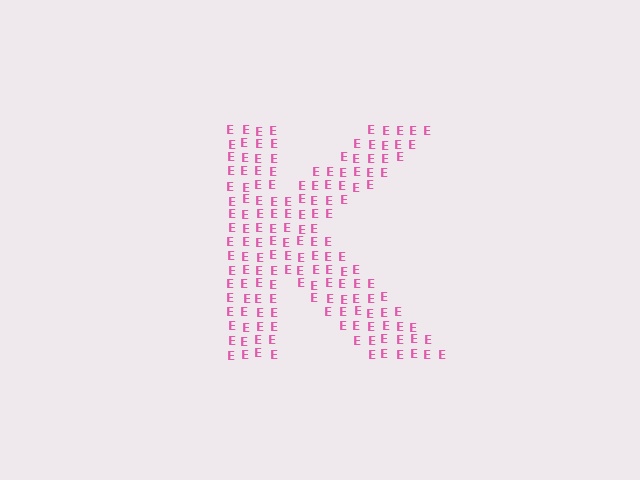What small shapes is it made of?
It is made of small letter E's.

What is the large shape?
The large shape is the letter K.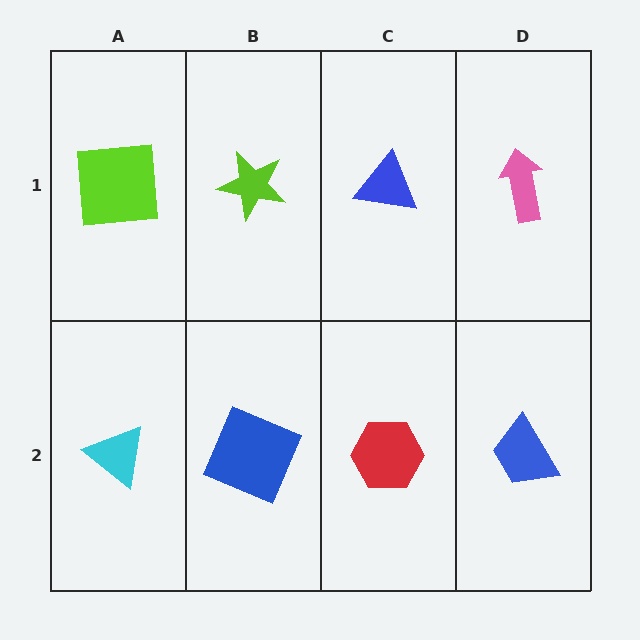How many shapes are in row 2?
4 shapes.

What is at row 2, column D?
A blue trapezoid.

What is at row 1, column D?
A pink arrow.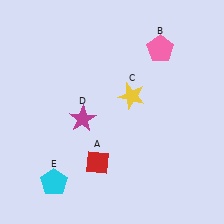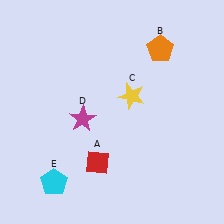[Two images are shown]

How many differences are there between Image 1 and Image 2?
There is 1 difference between the two images.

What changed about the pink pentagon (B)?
In Image 1, B is pink. In Image 2, it changed to orange.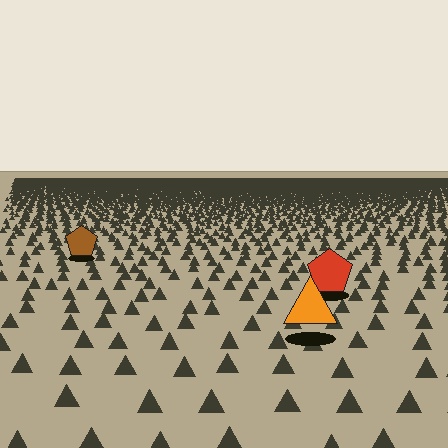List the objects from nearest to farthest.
From nearest to farthest: the orange triangle, the red pentagon, the brown pentagon.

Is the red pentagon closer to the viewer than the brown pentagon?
Yes. The red pentagon is closer — you can tell from the texture gradient: the ground texture is coarser near it.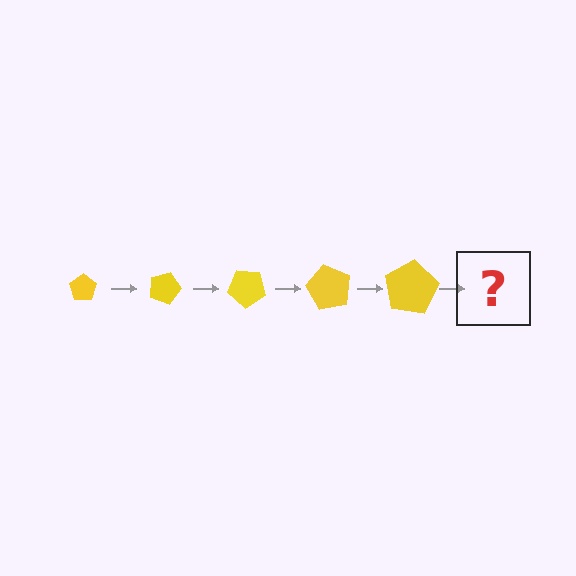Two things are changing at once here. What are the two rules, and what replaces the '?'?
The two rules are that the pentagon grows larger each step and it rotates 20 degrees each step. The '?' should be a pentagon, larger than the previous one and rotated 100 degrees from the start.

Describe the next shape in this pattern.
It should be a pentagon, larger than the previous one and rotated 100 degrees from the start.